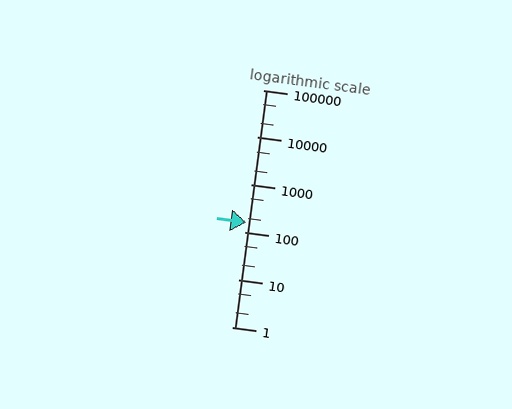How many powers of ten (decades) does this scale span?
The scale spans 5 decades, from 1 to 100000.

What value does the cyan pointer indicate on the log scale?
The pointer indicates approximately 160.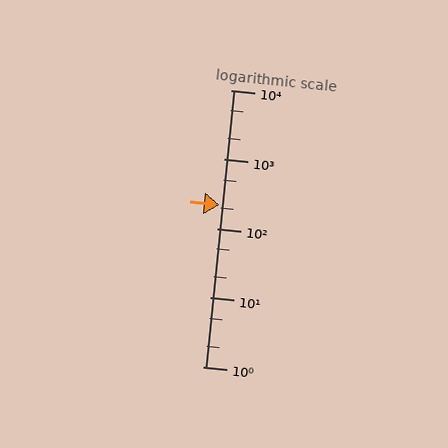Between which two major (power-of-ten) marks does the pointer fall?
The pointer is between 100 and 1000.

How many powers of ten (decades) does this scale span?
The scale spans 4 decades, from 1 to 10000.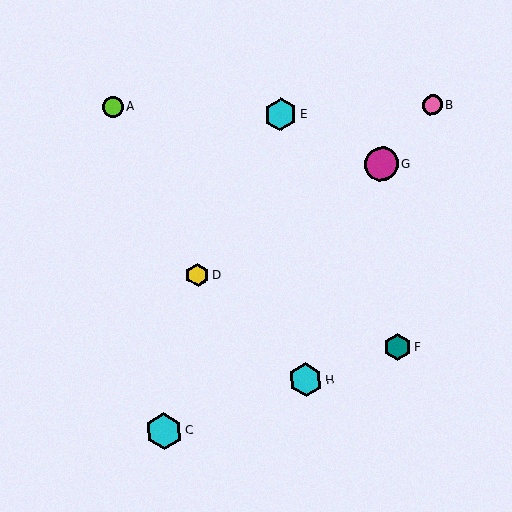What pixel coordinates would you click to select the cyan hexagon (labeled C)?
Click at (164, 431) to select the cyan hexagon C.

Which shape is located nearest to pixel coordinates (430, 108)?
The pink circle (labeled B) at (432, 105) is nearest to that location.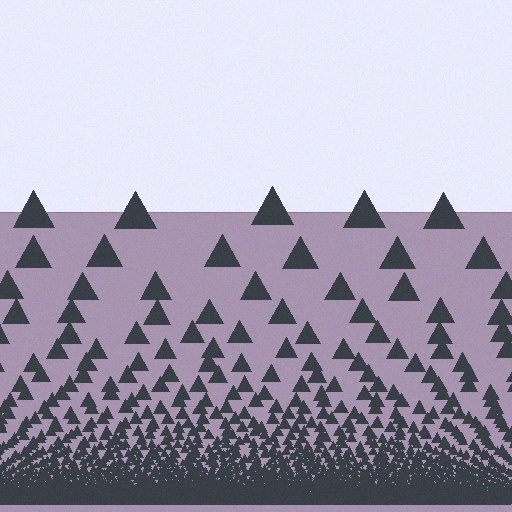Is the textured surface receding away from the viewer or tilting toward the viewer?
The surface appears to tilt toward the viewer. Texture elements get larger and sparser toward the top.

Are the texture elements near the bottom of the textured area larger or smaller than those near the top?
Smaller. The gradient is inverted — elements near the bottom are smaller and denser.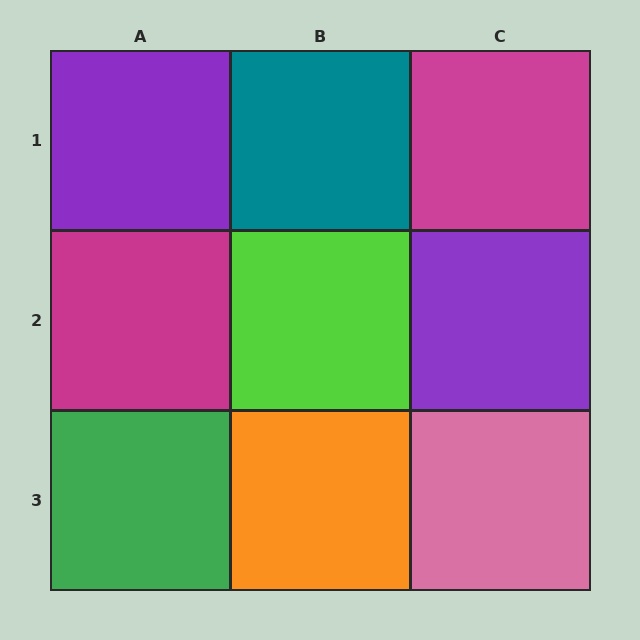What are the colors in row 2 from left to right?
Magenta, lime, purple.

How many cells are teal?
1 cell is teal.